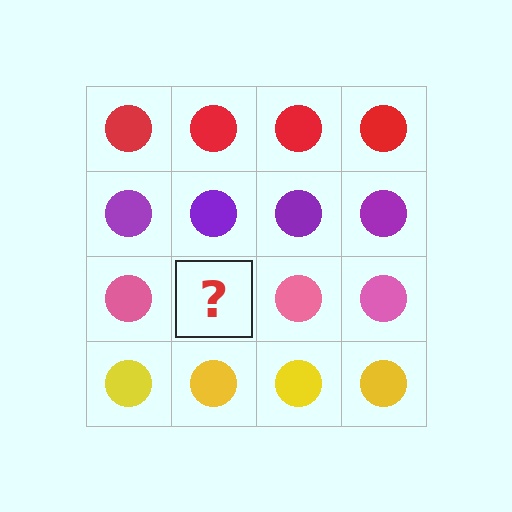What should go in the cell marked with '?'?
The missing cell should contain a pink circle.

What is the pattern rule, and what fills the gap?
The rule is that each row has a consistent color. The gap should be filled with a pink circle.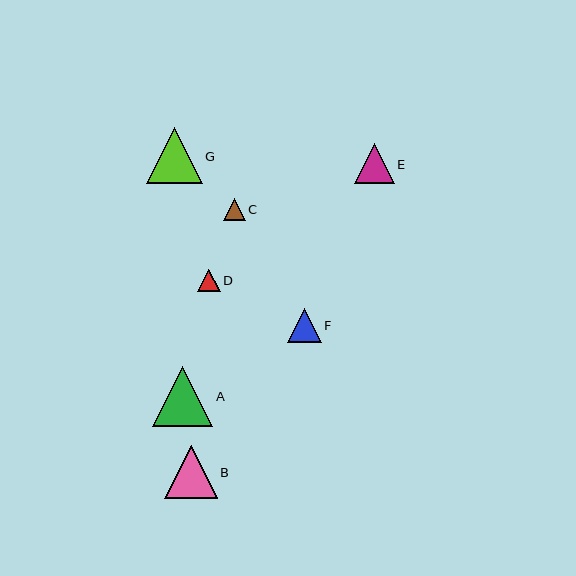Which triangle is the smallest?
Triangle C is the smallest with a size of approximately 22 pixels.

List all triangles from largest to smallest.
From largest to smallest: A, G, B, E, F, D, C.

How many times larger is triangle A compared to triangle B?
Triangle A is approximately 1.1 times the size of triangle B.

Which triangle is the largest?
Triangle A is the largest with a size of approximately 60 pixels.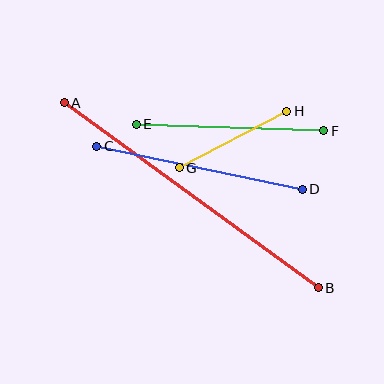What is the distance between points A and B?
The distance is approximately 314 pixels.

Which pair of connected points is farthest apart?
Points A and B are farthest apart.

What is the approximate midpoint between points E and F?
The midpoint is at approximately (230, 128) pixels.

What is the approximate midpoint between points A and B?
The midpoint is at approximately (191, 195) pixels.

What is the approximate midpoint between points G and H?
The midpoint is at approximately (233, 139) pixels.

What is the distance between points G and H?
The distance is approximately 122 pixels.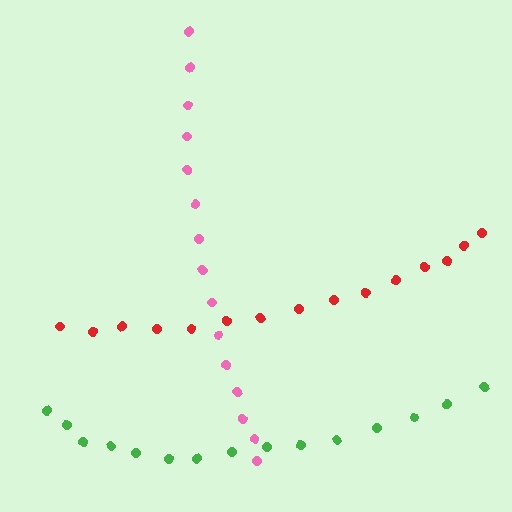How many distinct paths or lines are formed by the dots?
There are 3 distinct paths.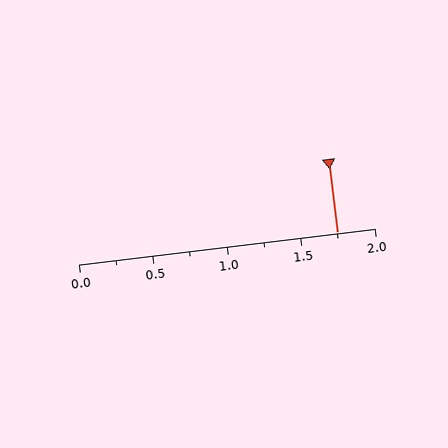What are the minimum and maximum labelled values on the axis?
The axis runs from 0.0 to 2.0.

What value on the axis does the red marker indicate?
The marker indicates approximately 1.75.